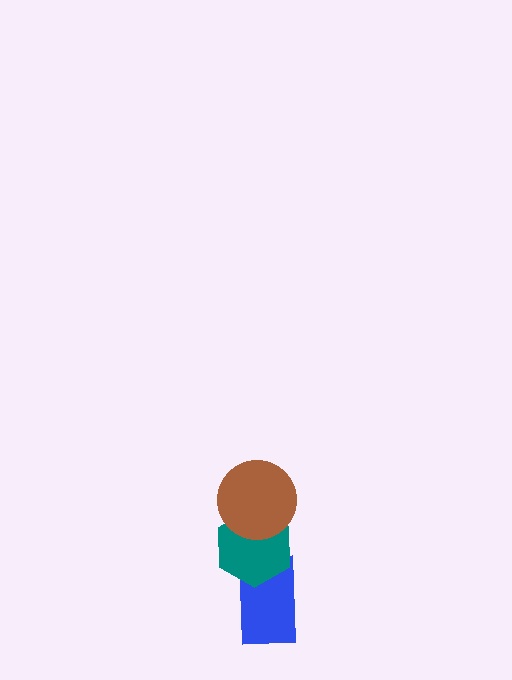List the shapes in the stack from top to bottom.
From top to bottom: the brown circle, the teal hexagon, the blue rectangle.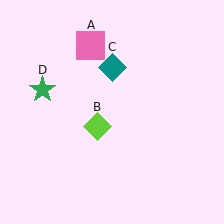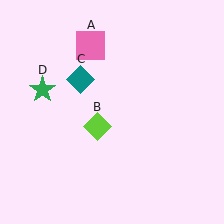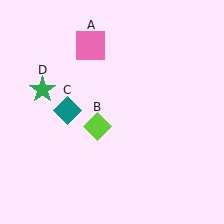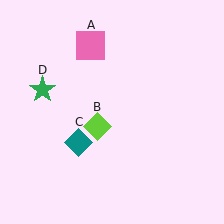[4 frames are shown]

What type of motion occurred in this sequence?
The teal diamond (object C) rotated counterclockwise around the center of the scene.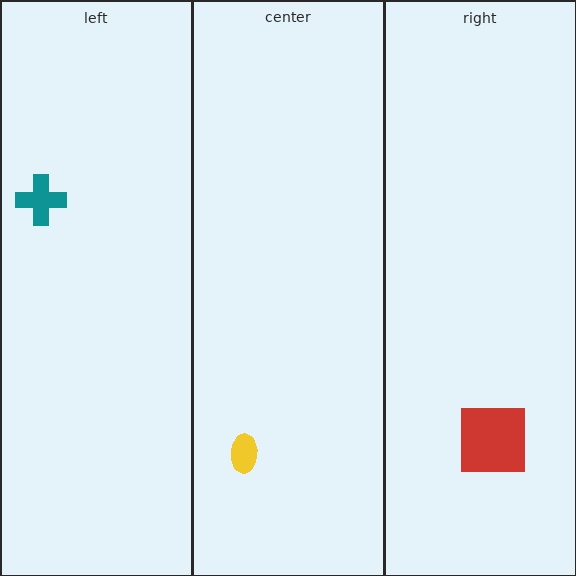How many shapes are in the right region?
1.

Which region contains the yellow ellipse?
The center region.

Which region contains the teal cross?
The left region.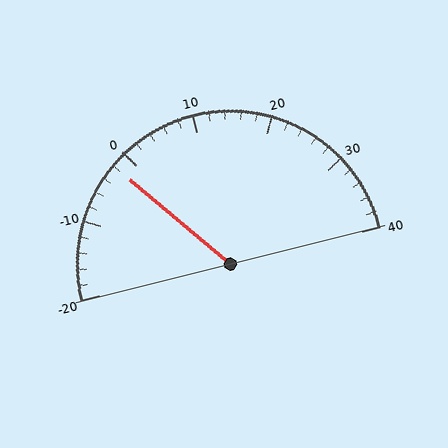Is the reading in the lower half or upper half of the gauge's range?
The reading is in the lower half of the range (-20 to 40).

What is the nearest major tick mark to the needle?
The nearest major tick mark is 0.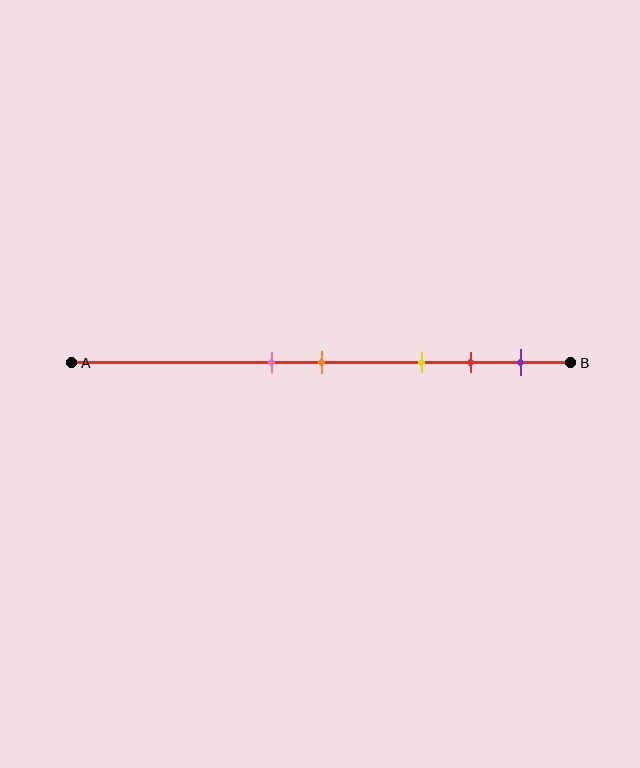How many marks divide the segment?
There are 5 marks dividing the segment.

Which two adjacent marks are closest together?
The pink and orange marks are the closest adjacent pair.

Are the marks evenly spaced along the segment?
No, the marks are not evenly spaced.